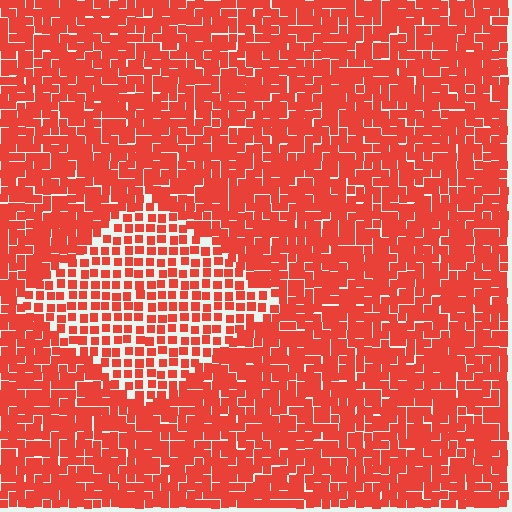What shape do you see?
I see a diamond.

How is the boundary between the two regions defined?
The boundary is defined by a change in element density (approximately 1.7x ratio). All elements are the same color, size, and shape.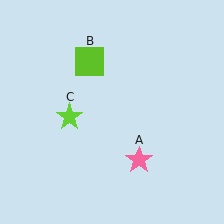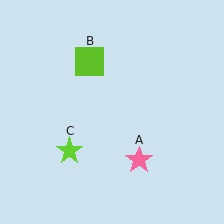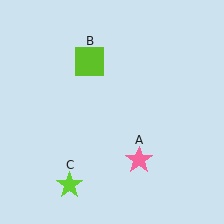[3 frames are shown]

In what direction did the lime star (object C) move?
The lime star (object C) moved down.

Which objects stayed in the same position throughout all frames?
Pink star (object A) and lime square (object B) remained stationary.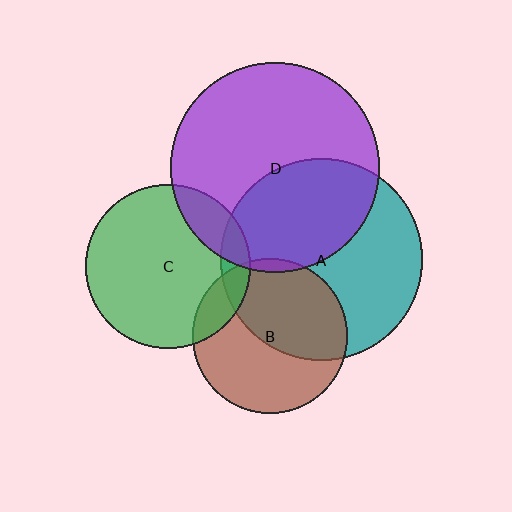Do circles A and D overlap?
Yes.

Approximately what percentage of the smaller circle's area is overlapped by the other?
Approximately 40%.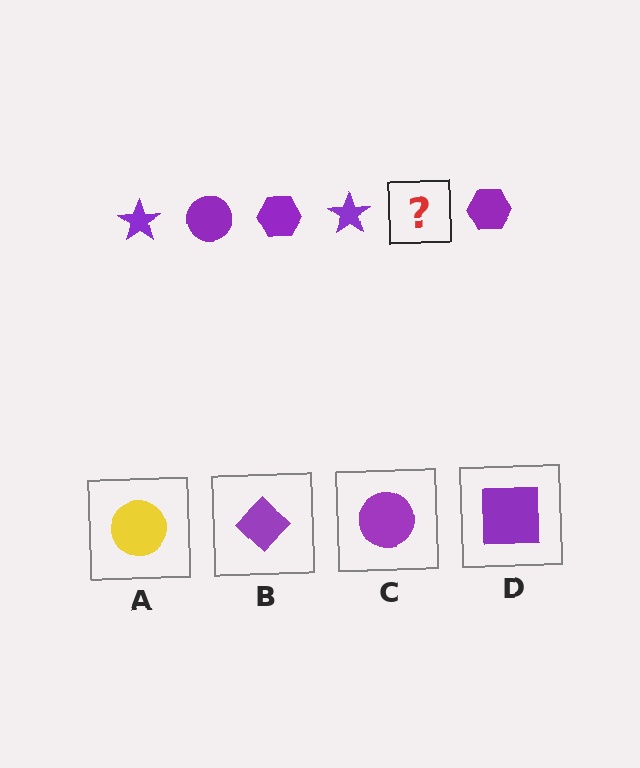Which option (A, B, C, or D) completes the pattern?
C.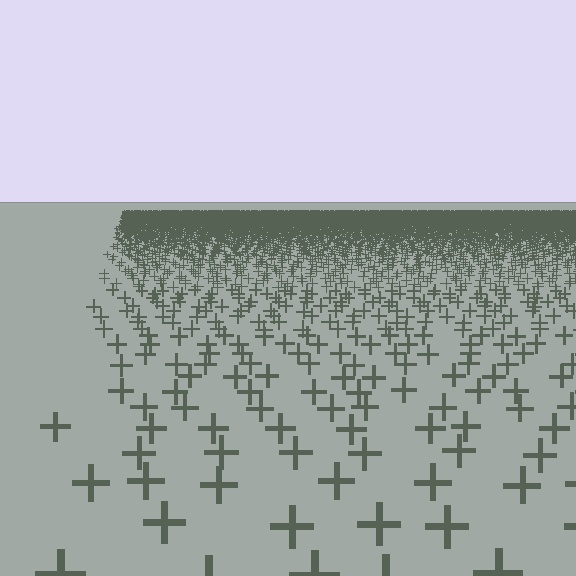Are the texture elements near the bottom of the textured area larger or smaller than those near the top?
Larger. Near the bottom, elements are closer to the viewer and appear at a bigger on-screen size.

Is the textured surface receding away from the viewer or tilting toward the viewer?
The surface is receding away from the viewer. Texture elements get smaller and denser toward the top.